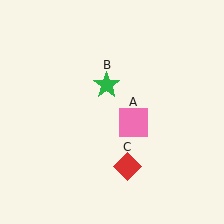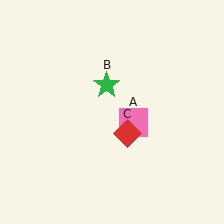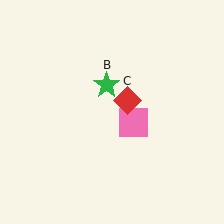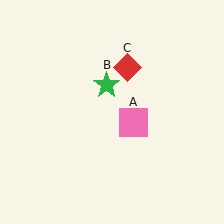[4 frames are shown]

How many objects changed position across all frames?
1 object changed position: red diamond (object C).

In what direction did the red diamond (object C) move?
The red diamond (object C) moved up.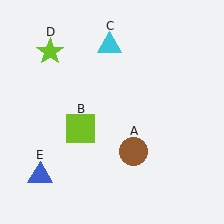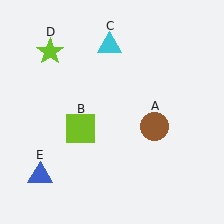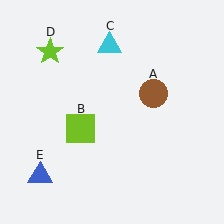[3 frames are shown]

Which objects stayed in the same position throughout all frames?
Lime square (object B) and cyan triangle (object C) and lime star (object D) and blue triangle (object E) remained stationary.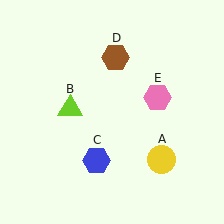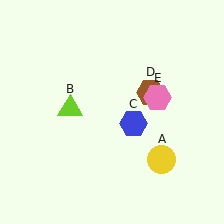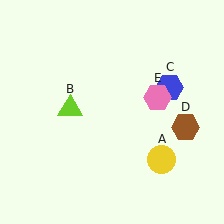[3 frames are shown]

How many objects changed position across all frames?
2 objects changed position: blue hexagon (object C), brown hexagon (object D).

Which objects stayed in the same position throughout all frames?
Yellow circle (object A) and lime triangle (object B) and pink hexagon (object E) remained stationary.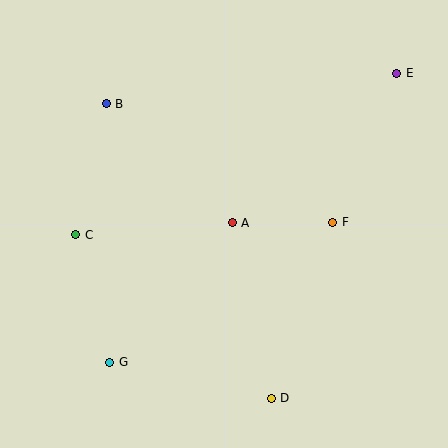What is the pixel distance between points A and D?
The distance between A and D is 180 pixels.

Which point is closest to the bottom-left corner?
Point G is closest to the bottom-left corner.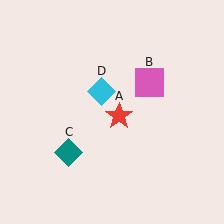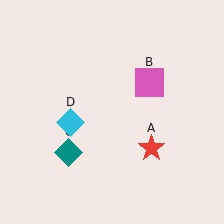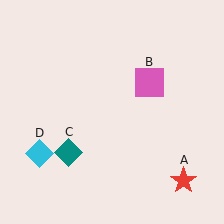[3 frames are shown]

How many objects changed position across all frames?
2 objects changed position: red star (object A), cyan diamond (object D).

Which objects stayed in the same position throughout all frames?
Pink square (object B) and teal diamond (object C) remained stationary.